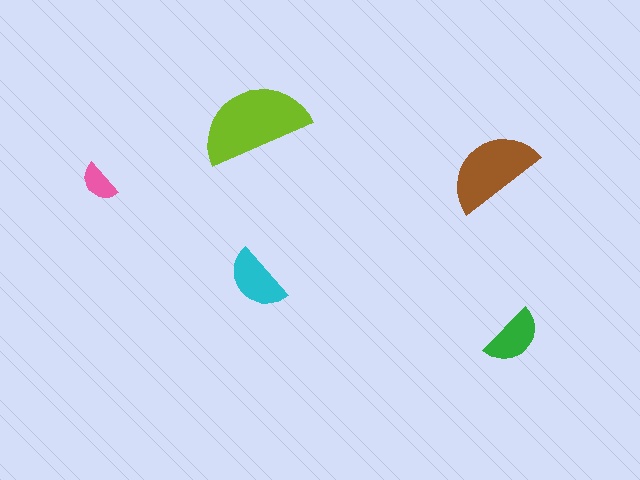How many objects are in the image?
There are 5 objects in the image.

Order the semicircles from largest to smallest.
the lime one, the brown one, the cyan one, the green one, the pink one.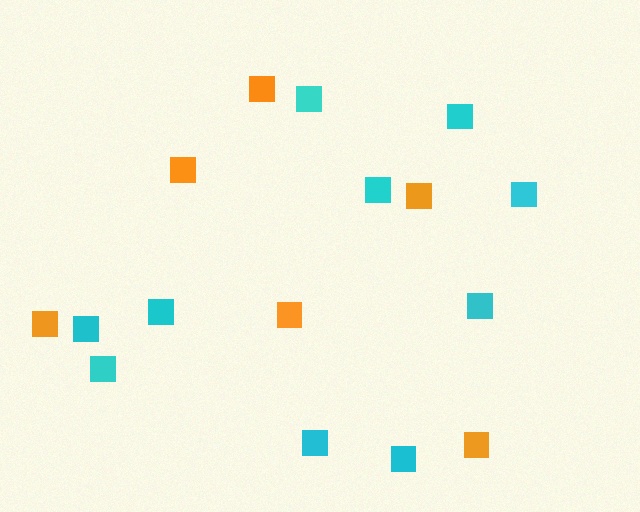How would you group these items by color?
There are 2 groups: one group of cyan squares (10) and one group of orange squares (6).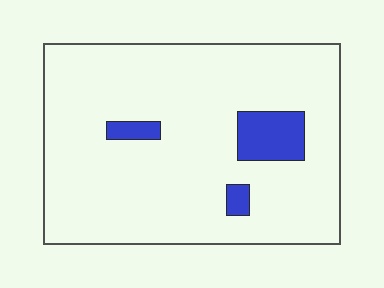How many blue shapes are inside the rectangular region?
3.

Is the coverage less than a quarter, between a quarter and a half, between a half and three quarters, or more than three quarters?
Less than a quarter.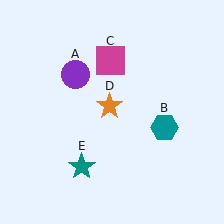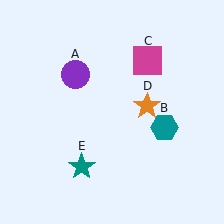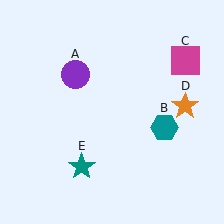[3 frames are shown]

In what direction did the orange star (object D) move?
The orange star (object D) moved right.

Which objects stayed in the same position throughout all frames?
Purple circle (object A) and teal hexagon (object B) and teal star (object E) remained stationary.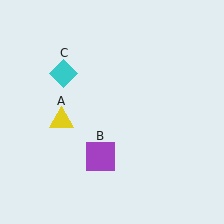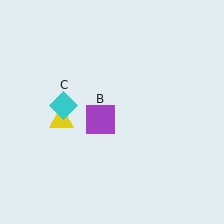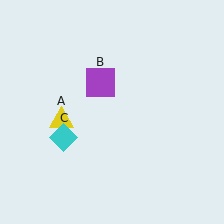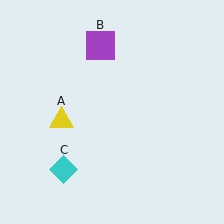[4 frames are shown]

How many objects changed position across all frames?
2 objects changed position: purple square (object B), cyan diamond (object C).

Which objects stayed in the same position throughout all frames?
Yellow triangle (object A) remained stationary.